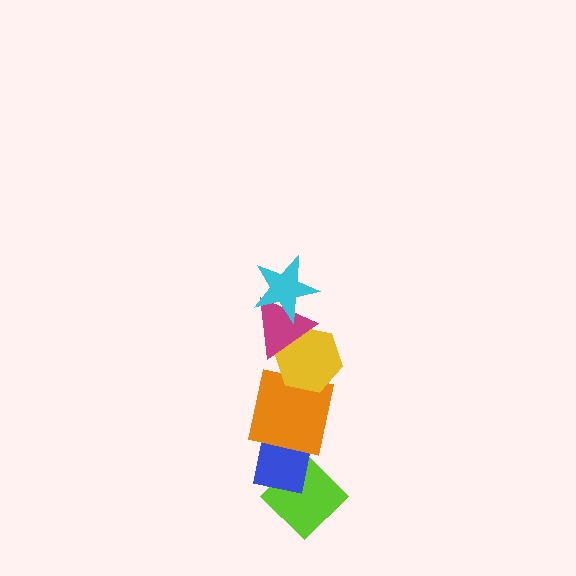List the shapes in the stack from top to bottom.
From top to bottom: the cyan star, the magenta triangle, the yellow hexagon, the orange square, the blue rectangle, the lime diamond.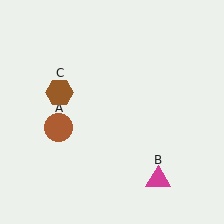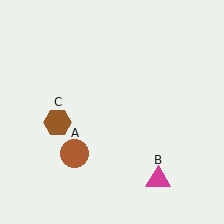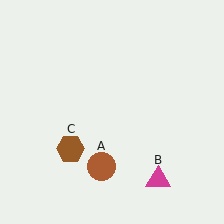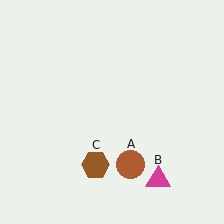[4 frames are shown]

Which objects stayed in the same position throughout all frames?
Magenta triangle (object B) remained stationary.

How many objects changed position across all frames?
2 objects changed position: brown circle (object A), brown hexagon (object C).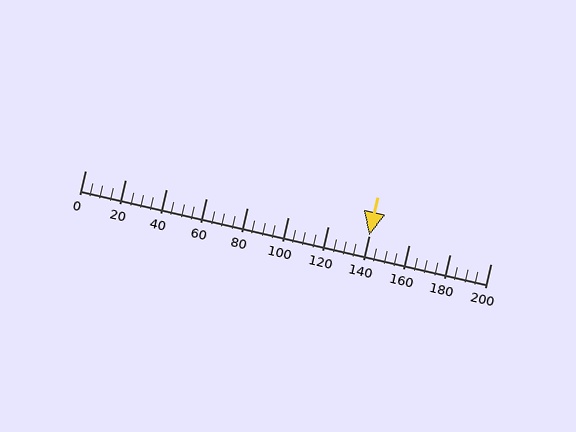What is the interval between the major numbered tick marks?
The major tick marks are spaced 20 units apart.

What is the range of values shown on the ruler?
The ruler shows values from 0 to 200.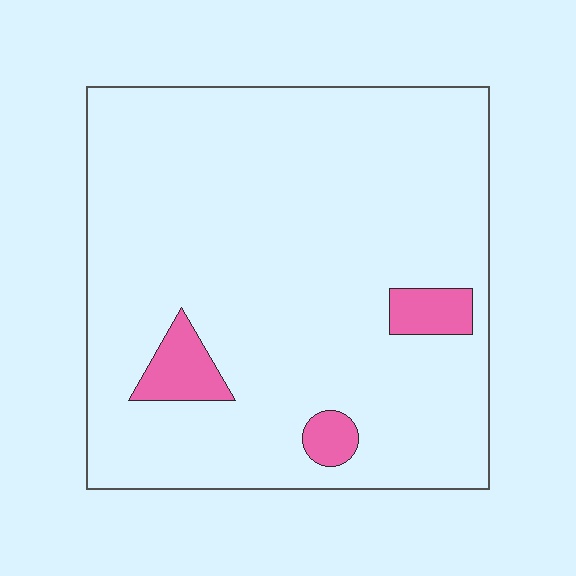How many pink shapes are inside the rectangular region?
3.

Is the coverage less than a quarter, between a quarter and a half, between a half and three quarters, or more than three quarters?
Less than a quarter.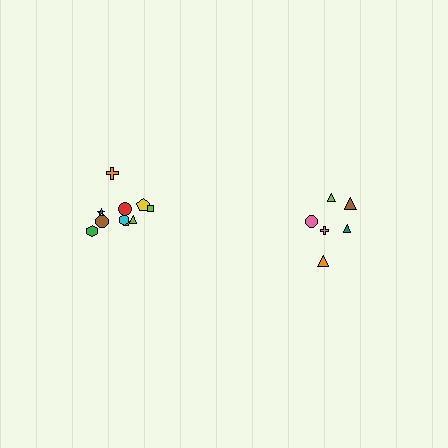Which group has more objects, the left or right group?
The left group.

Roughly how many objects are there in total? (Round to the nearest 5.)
Roughly 15 objects in total.